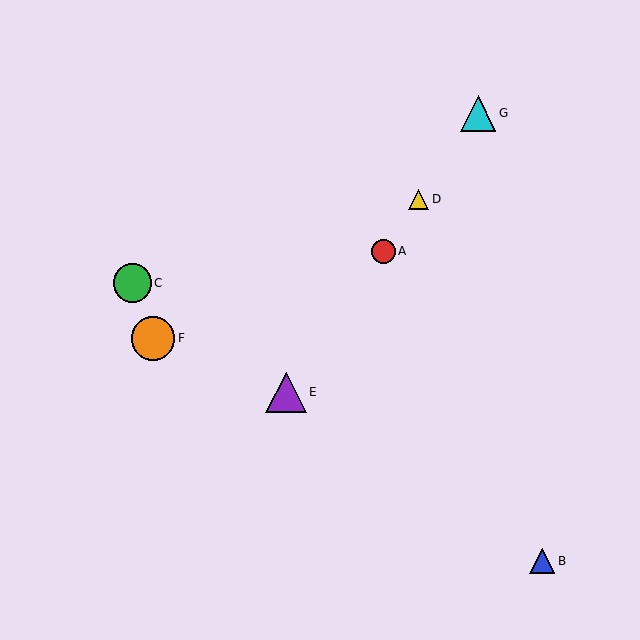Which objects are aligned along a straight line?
Objects A, D, E, G are aligned along a straight line.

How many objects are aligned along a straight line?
4 objects (A, D, E, G) are aligned along a straight line.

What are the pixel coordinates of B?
Object B is at (542, 561).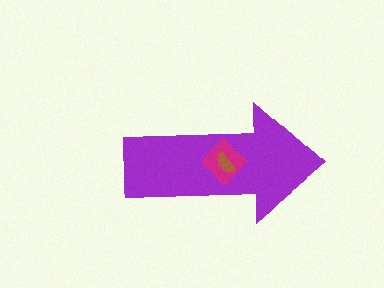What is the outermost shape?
The purple arrow.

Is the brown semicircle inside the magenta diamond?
Yes.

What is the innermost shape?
The brown semicircle.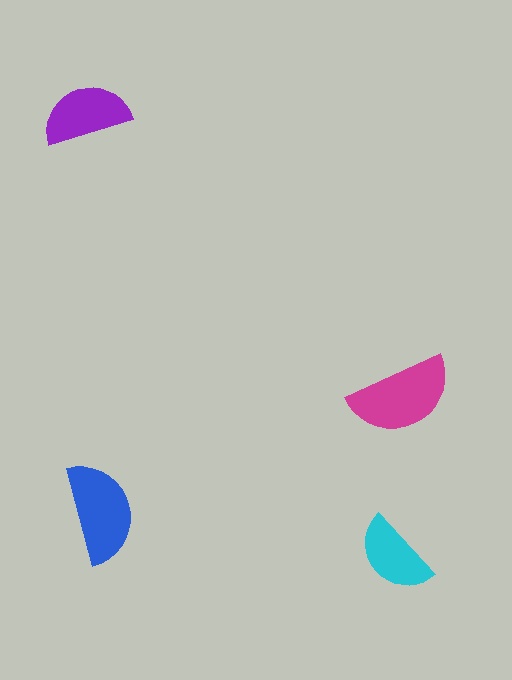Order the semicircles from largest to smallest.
the magenta one, the blue one, the purple one, the cyan one.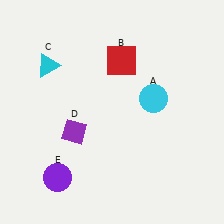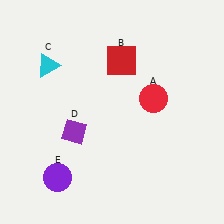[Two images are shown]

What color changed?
The circle (A) changed from cyan in Image 1 to red in Image 2.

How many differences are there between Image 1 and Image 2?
There is 1 difference between the two images.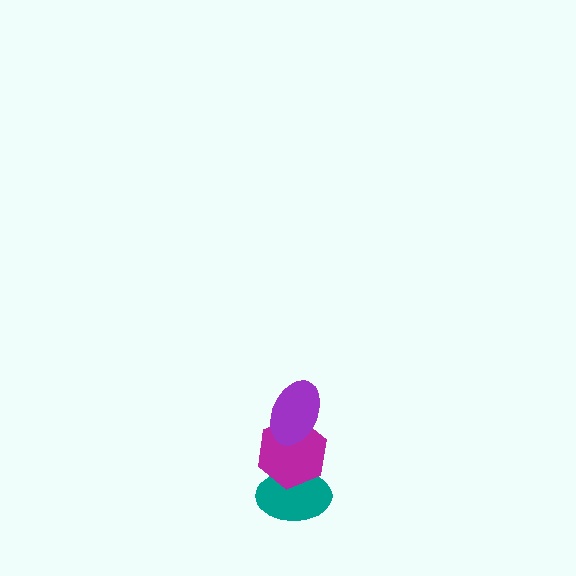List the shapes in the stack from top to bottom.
From top to bottom: the purple ellipse, the magenta hexagon, the teal ellipse.